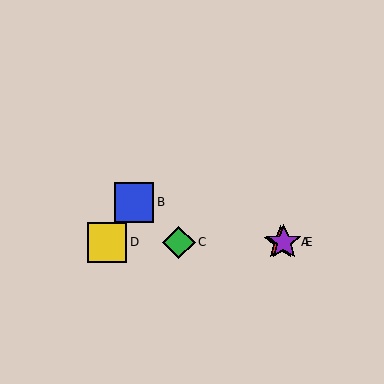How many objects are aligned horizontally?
4 objects (A, C, D, E) are aligned horizontally.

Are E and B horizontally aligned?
No, E is at y≈242 and B is at y≈202.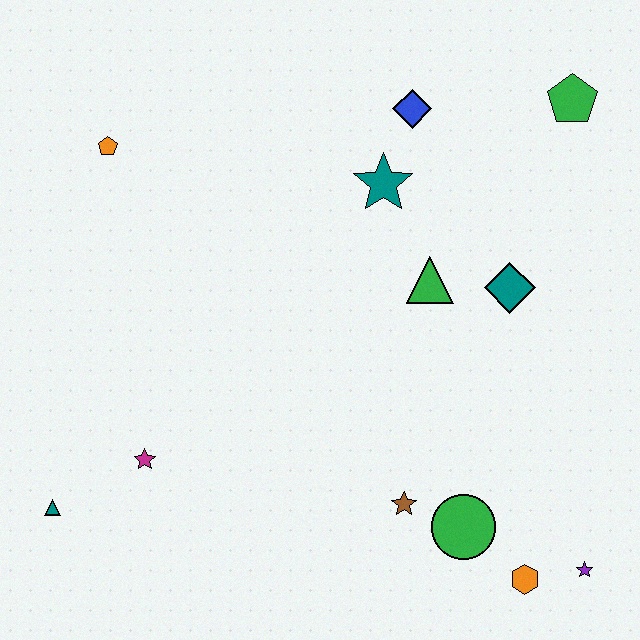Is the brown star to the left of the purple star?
Yes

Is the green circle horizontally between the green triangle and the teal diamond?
Yes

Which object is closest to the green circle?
The brown star is closest to the green circle.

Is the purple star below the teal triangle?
Yes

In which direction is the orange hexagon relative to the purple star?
The orange hexagon is to the left of the purple star.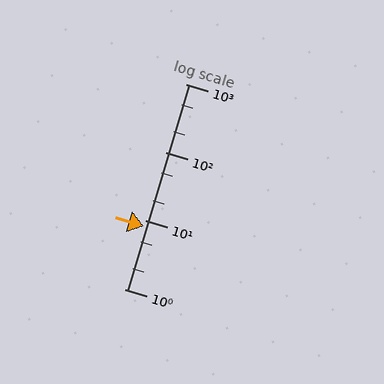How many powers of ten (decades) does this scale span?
The scale spans 3 decades, from 1 to 1000.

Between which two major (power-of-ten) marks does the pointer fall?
The pointer is between 1 and 10.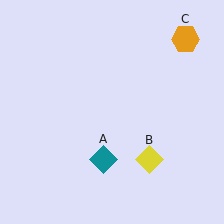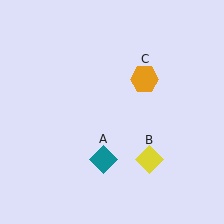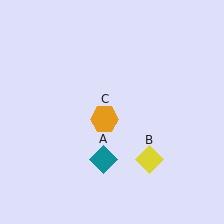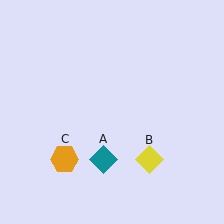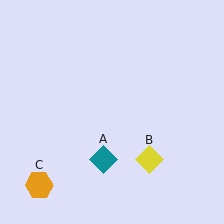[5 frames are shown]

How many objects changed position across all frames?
1 object changed position: orange hexagon (object C).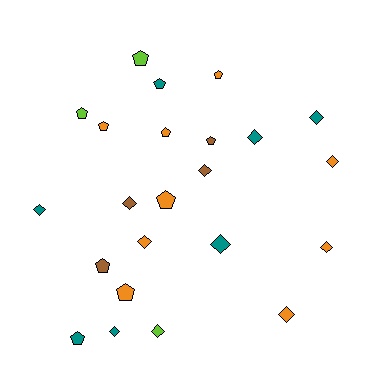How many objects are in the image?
There are 23 objects.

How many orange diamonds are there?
There are 4 orange diamonds.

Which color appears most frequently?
Orange, with 9 objects.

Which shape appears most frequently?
Diamond, with 12 objects.